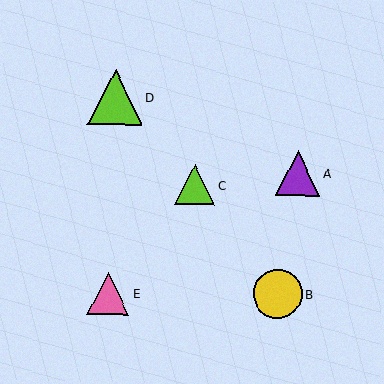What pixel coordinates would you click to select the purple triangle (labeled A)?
Click at (298, 174) to select the purple triangle A.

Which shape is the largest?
The lime triangle (labeled D) is the largest.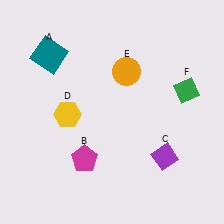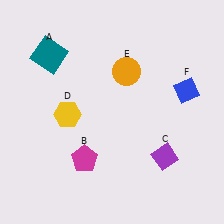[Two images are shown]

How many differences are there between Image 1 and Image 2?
There is 1 difference between the two images.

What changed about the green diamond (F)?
In Image 1, F is green. In Image 2, it changed to blue.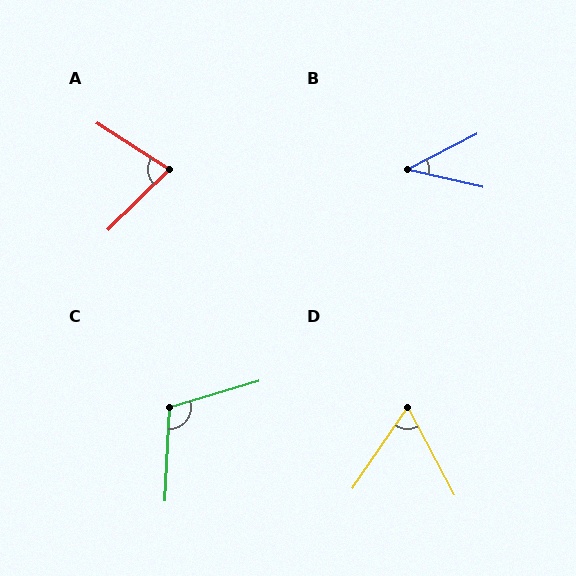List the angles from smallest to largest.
B (40°), D (62°), A (77°), C (109°).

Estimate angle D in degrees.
Approximately 62 degrees.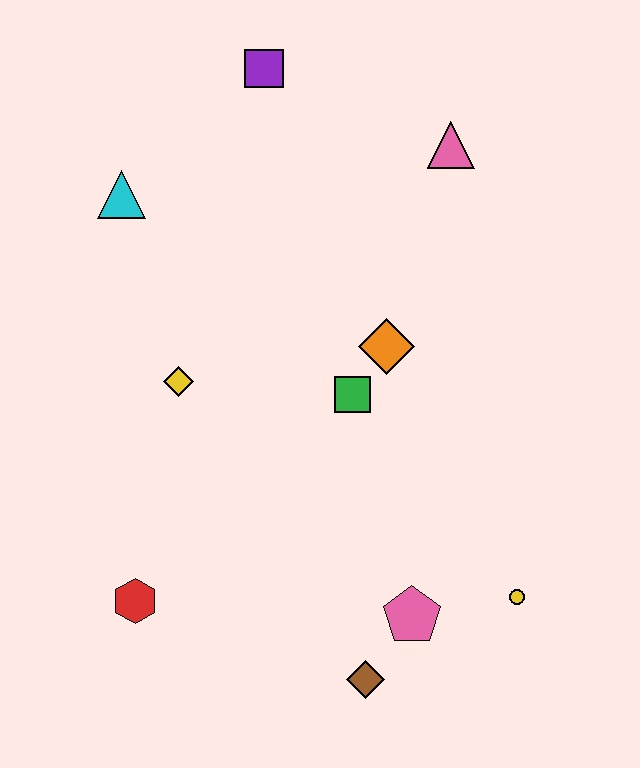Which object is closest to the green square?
The orange diamond is closest to the green square.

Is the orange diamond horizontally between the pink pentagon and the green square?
Yes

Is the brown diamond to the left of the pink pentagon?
Yes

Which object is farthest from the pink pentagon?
The purple square is farthest from the pink pentagon.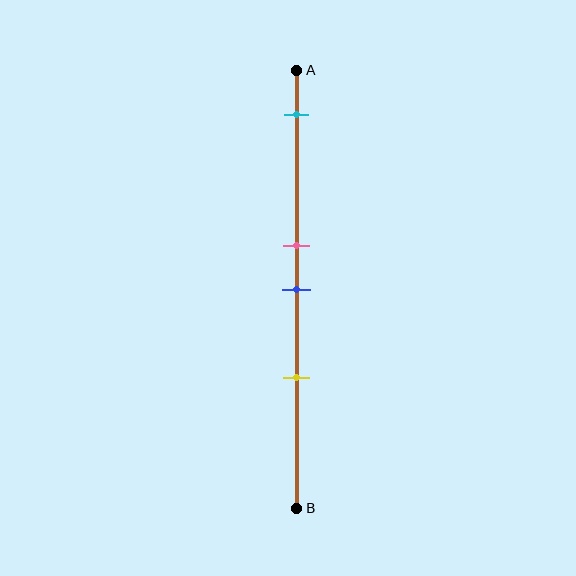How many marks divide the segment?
There are 4 marks dividing the segment.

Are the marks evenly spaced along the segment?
No, the marks are not evenly spaced.